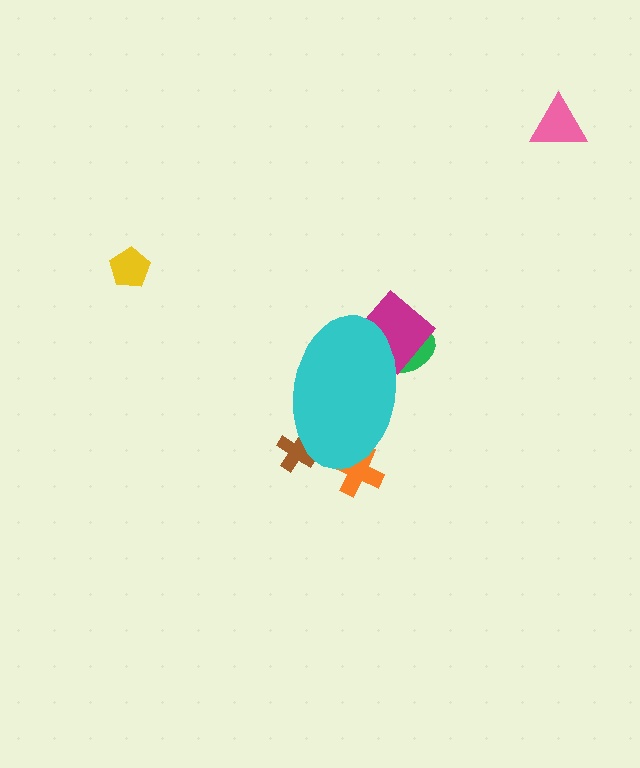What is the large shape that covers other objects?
A cyan ellipse.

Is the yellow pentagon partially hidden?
No, the yellow pentagon is fully visible.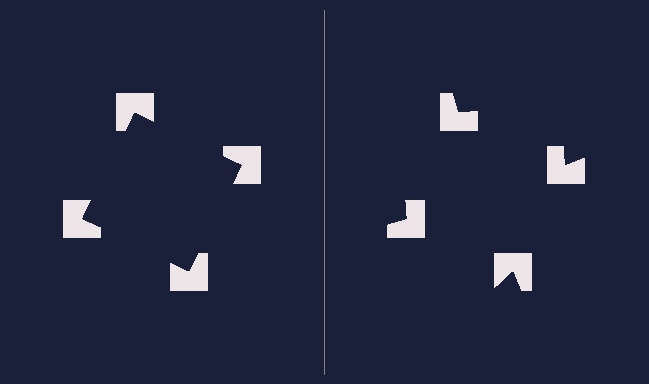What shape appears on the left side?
An illusory square.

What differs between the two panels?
The notched squares are positioned identically on both sides; only the wedge orientations differ. On the left they align to a square; on the right they are misaligned.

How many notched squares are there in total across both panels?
8 — 4 on each side.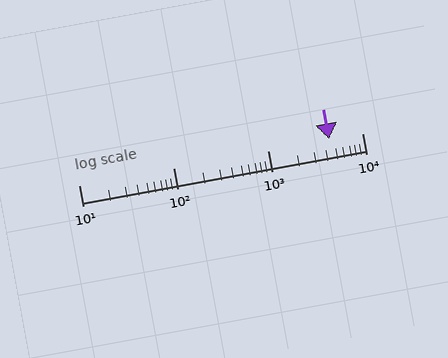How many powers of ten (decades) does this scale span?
The scale spans 3 decades, from 10 to 10000.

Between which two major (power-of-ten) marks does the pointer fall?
The pointer is between 1000 and 10000.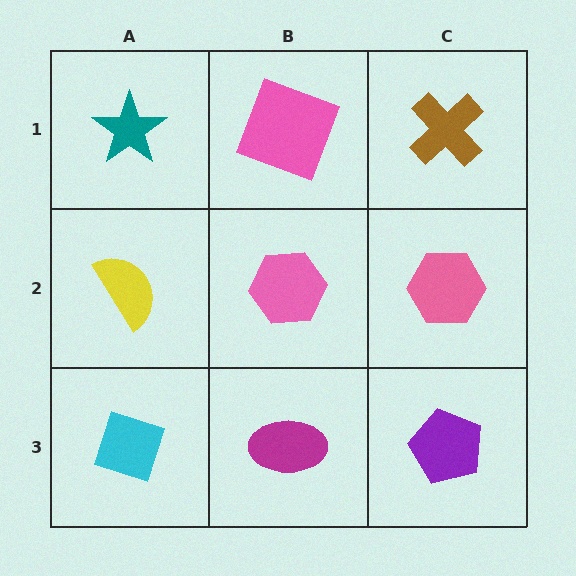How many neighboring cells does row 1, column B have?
3.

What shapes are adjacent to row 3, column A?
A yellow semicircle (row 2, column A), a magenta ellipse (row 3, column B).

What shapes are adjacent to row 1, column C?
A pink hexagon (row 2, column C), a pink square (row 1, column B).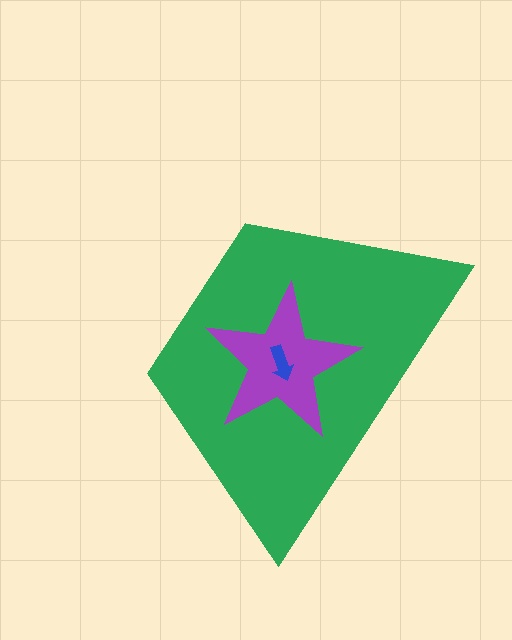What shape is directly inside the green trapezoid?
The purple star.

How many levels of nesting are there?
3.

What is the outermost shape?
The green trapezoid.